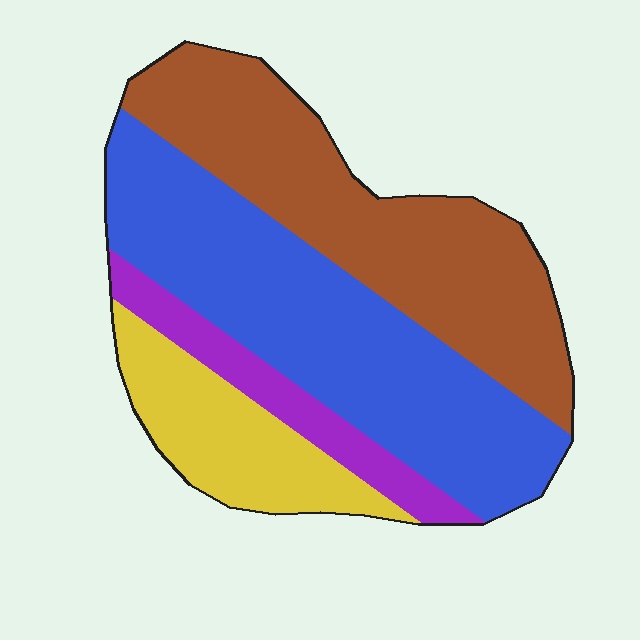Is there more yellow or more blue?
Blue.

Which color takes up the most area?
Blue, at roughly 40%.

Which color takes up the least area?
Purple, at roughly 10%.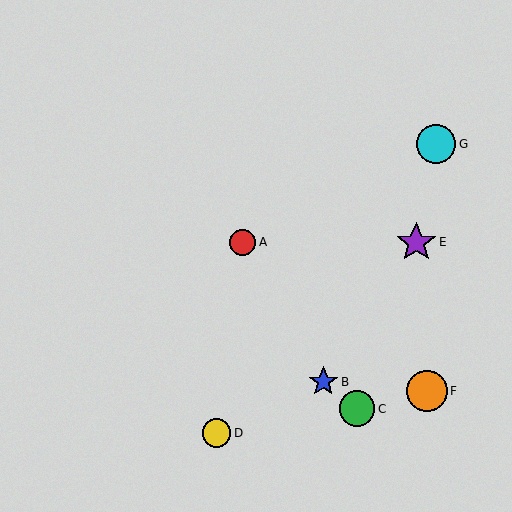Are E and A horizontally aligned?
Yes, both are at y≈242.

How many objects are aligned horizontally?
2 objects (A, E) are aligned horizontally.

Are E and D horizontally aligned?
No, E is at y≈242 and D is at y≈433.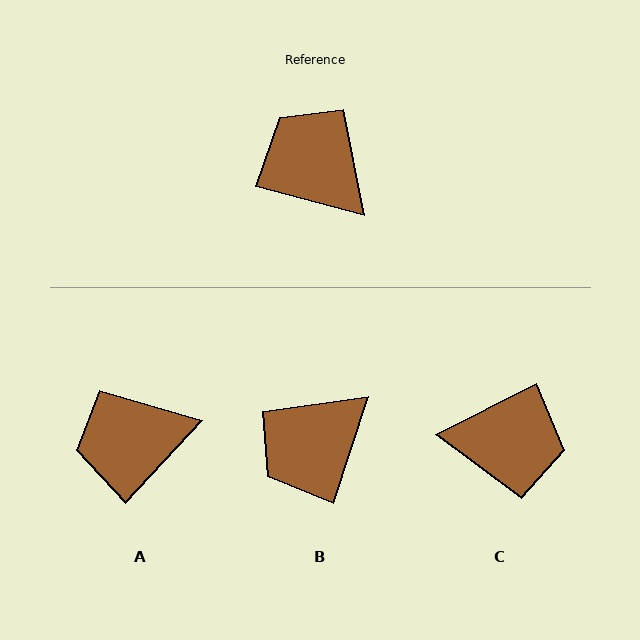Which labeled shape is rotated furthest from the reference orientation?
C, about 138 degrees away.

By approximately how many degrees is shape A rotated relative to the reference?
Approximately 62 degrees counter-clockwise.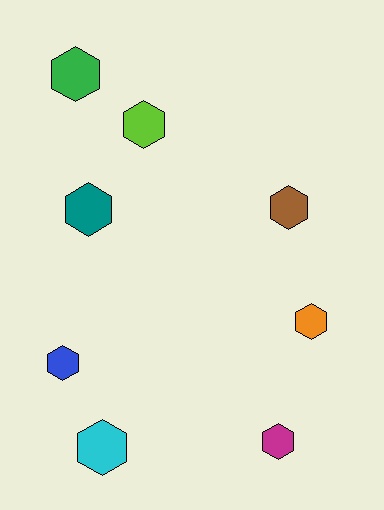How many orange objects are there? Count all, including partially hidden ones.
There is 1 orange object.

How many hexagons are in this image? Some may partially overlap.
There are 8 hexagons.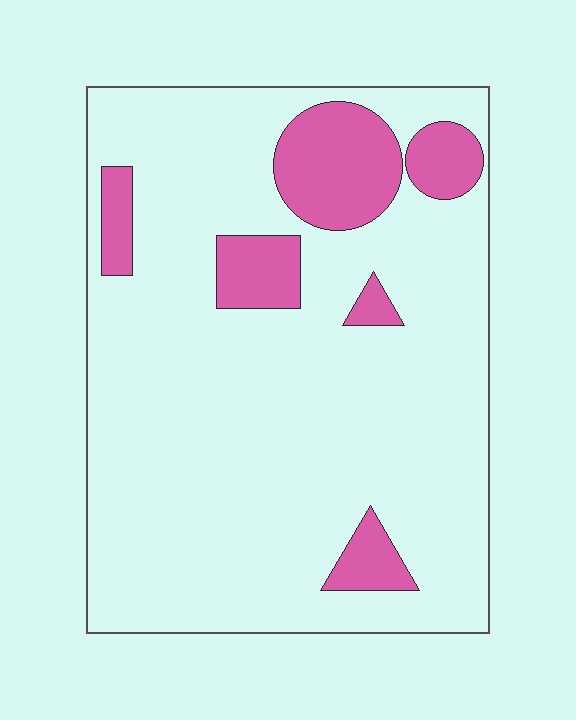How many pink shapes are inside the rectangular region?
6.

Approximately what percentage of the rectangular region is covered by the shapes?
Approximately 15%.